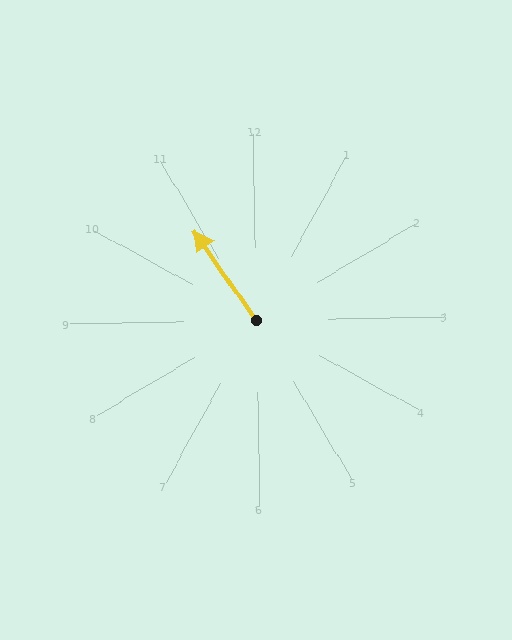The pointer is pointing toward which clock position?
Roughly 11 o'clock.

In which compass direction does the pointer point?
Northwest.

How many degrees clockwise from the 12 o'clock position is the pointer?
Approximately 326 degrees.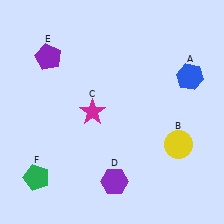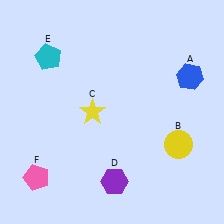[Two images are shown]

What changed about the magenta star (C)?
In Image 1, C is magenta. In Image 2, it changed to yellow.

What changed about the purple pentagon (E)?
In Image 1, E is purple. In Image 2, it changed to cyan.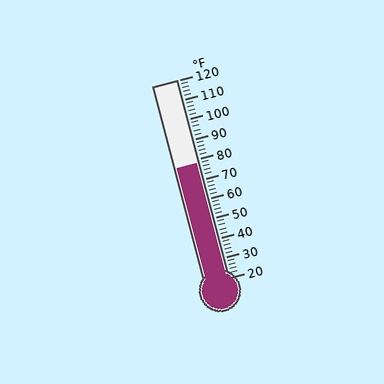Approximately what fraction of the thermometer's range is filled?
The thermometer is filled to approximately 60% of its range.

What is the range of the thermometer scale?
The thermometer scale ranges from 20°F to 120°F.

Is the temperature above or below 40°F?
The temperature is above 40°F.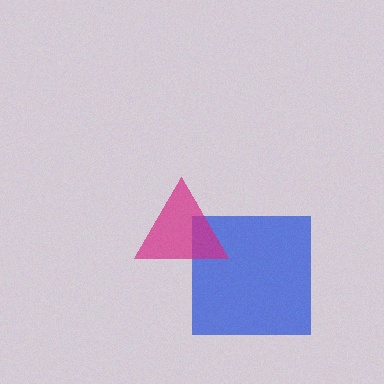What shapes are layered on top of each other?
The layered shapes are: a blue square, a magenta triangle.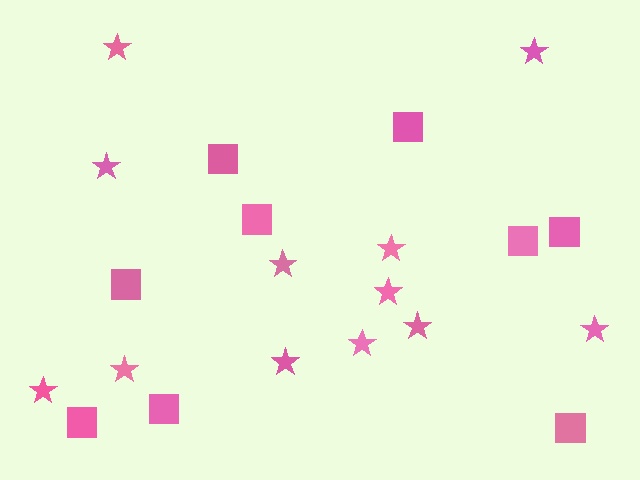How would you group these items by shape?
There are 2 groups: one group of squares (9) and one group of stars (12).